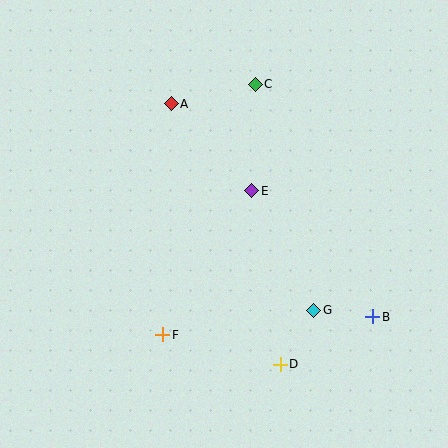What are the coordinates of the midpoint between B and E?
The midpoint between B and E is at (312, 254).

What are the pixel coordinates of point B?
Point B is at (373, 317).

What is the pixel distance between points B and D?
The distance between B and D is 104 pixels.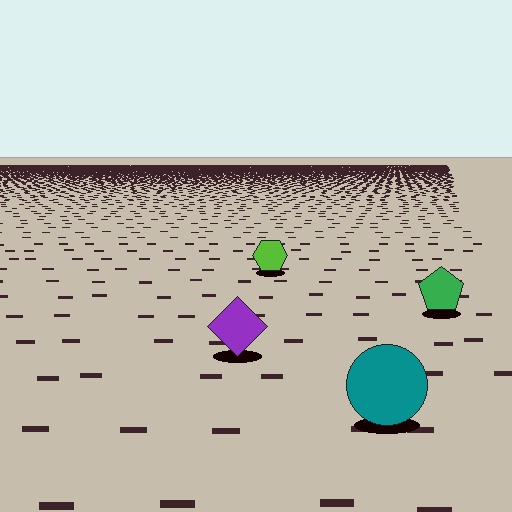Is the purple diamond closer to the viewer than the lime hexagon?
Yes. The purple diamond is closer — you can tell from the texture gradient: the ground texture is coarser near it.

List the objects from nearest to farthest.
From nearest to farthest: the teal circle, the purple diamond, the green pentagon, the lime hexagon.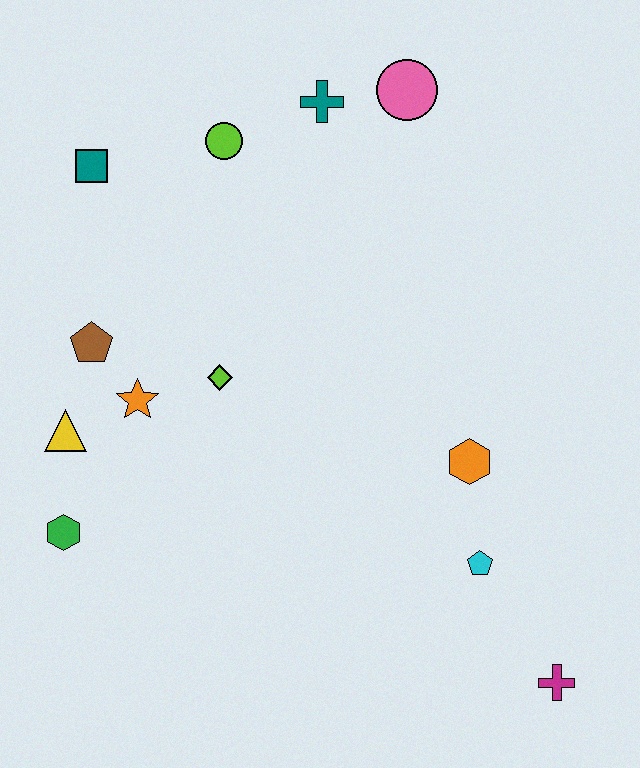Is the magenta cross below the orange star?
Yes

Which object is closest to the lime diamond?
The orange star is closest to the lime diamond.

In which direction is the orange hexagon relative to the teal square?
The orange hexagon is to the right of the teal square.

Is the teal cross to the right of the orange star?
Yes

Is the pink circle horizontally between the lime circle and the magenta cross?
Yes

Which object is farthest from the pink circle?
The magenta cross is farthest from the pink circle.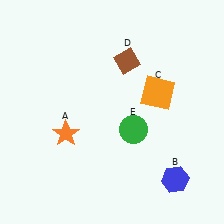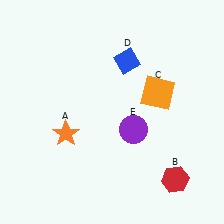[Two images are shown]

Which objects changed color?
B changed from blue to red. D changed from brown to blue. E changed from green to purple.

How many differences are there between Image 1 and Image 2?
There are 3 differences between the two images.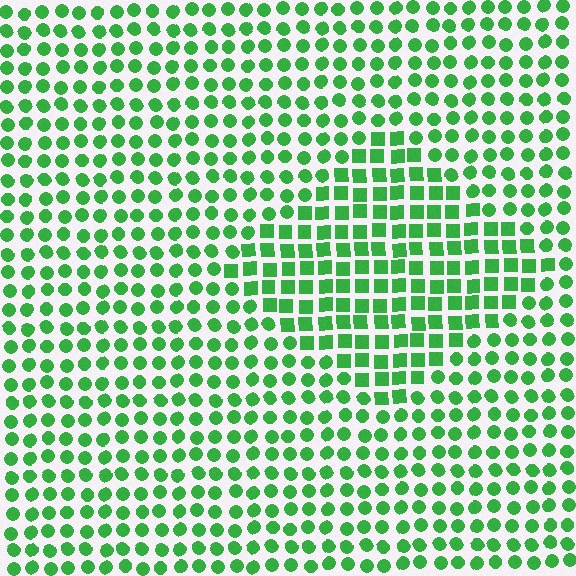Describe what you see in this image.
The image is filled with small green elements arranged in a uniform grid. A diamond-shaped region contains squares, while the surrounding area contains circles. The boundary is defined purely by the change in element shape.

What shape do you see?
I see a diamond.